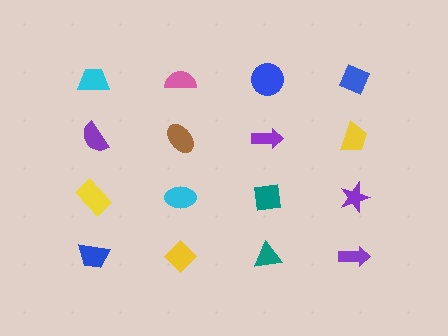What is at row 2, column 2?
A brown ellipse.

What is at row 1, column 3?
A blue circle.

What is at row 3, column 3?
A teal square.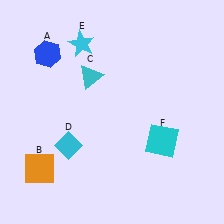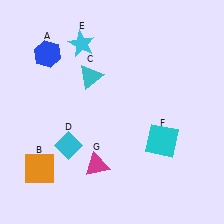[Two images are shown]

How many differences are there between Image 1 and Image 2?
There is 1 difference between the two images.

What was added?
A magenta triangle (G) was added in Image 2.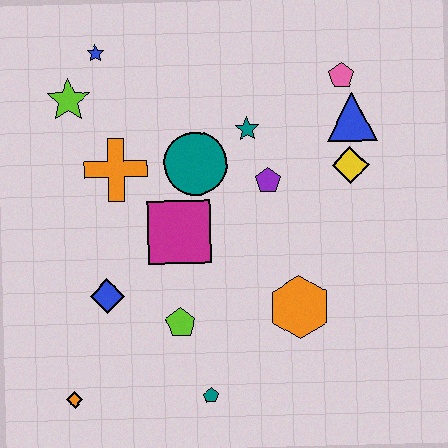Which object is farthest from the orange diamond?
The pink pentagon is farthest from the orange diamond.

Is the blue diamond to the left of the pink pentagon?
Yes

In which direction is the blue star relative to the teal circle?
The blue star is above the teal circle.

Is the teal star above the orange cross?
Yes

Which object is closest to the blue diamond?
The lime pentagon is closest to the blue diamond.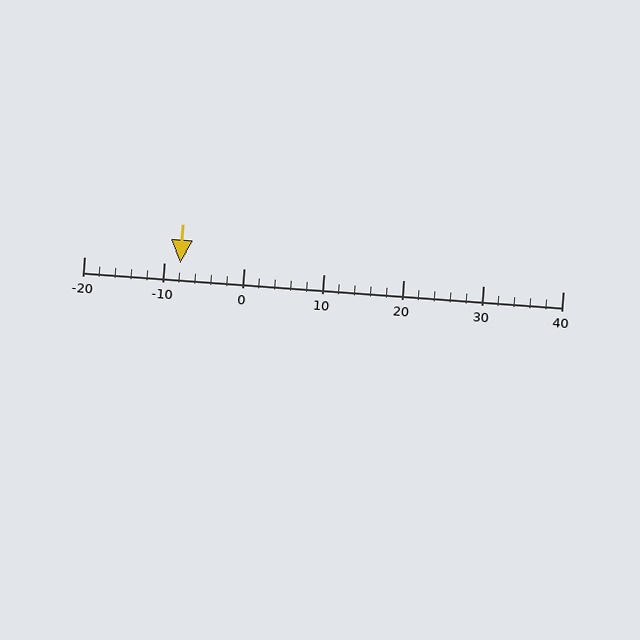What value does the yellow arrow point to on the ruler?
The yellow arrow points to approximately -8.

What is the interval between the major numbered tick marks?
The major tick marks are spaced 10 units apart.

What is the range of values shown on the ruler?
The ruler shows values from -20 to 40.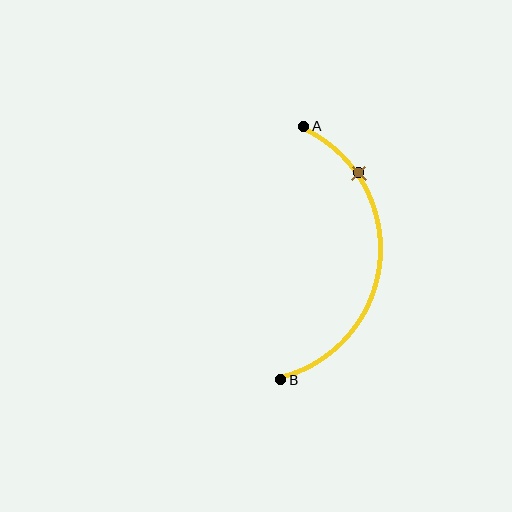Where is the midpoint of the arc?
The arc midpoint is the point on the curve farthest from the straight line joining A and B. It sits to the right of that line.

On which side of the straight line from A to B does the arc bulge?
The arc bulges to the right of the straight line connecting A and B.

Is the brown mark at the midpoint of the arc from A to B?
No. The brown mark lies on the arc but is closer to endpoint A. The arc midpoint would be at the point on the curve equidistant along the arc from both A and B.